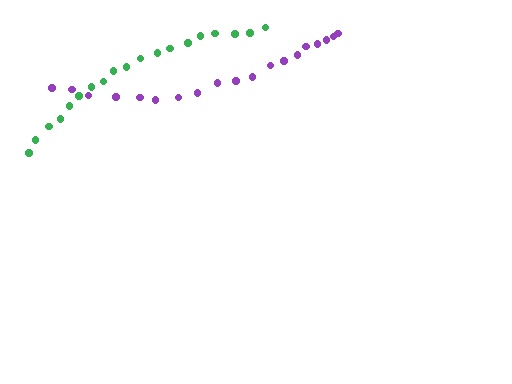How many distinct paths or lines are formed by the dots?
There are 2 distinct paths.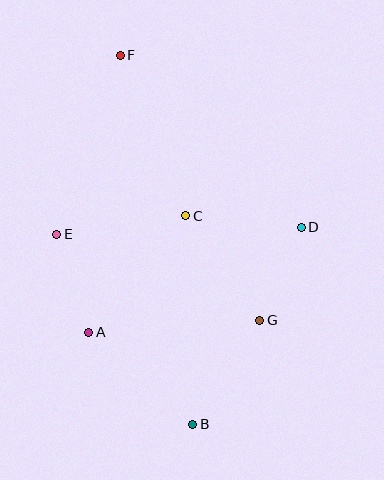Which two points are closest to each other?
Points D and G are closest to each other.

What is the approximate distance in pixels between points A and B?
The distance between A and B is approximately 139 pixels.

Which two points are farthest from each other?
Points B and F are farthest from each other.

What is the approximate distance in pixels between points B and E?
The distance between B and E is approximately 234 pixels.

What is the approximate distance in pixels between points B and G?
The distance between B and G is approximately 124 pixels.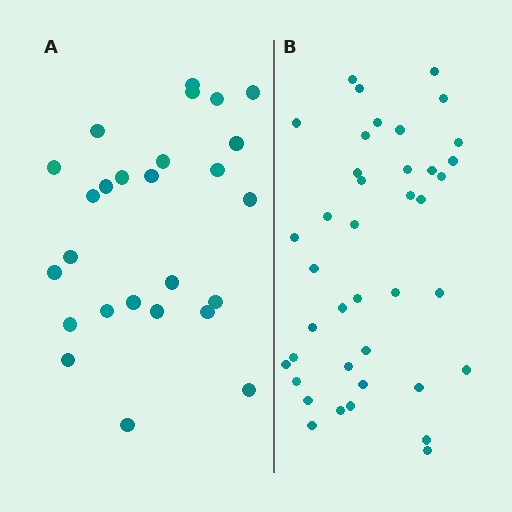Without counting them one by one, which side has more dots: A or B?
Region B (the right region) has more dots.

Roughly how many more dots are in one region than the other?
Region B has approximately 15 more dots than region A.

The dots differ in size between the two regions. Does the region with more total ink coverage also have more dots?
No. Region A has more total ink coverage because its dots are larger, but region B actually contains more individual dots. Total area can be misleading — the number of items is what matters here.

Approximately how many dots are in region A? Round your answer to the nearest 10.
About 30 dots. (The exact count is 26, which rounds to 30.)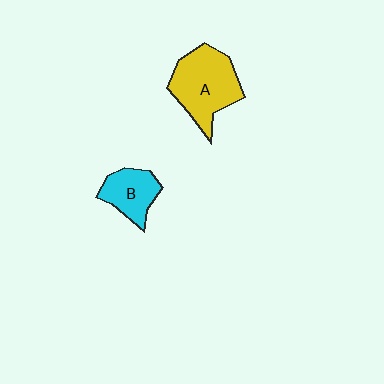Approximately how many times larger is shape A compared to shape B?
Approximately 1.7 times.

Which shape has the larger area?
Shape A (yellow).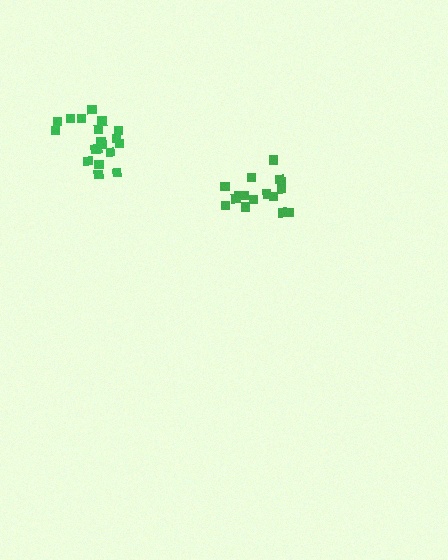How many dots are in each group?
Group 1: 16 dots, Group 2: 19 dots (35 total).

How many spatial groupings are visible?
There are 2 spatial groupings.